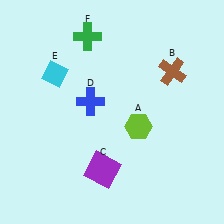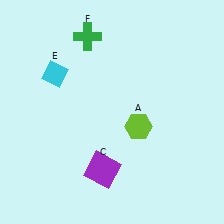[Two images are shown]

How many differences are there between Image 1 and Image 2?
There are 2 differences between the two images.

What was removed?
The brown cross (B), the blue cross (D) were removed in Image 2.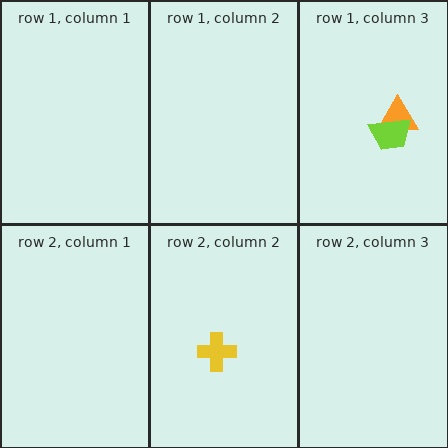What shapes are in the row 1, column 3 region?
The orange triangle, the lime trapezoid.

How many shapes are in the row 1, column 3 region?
2.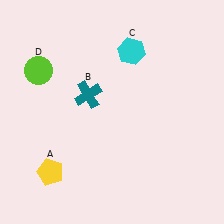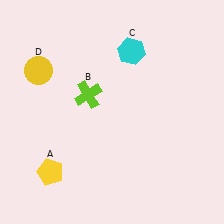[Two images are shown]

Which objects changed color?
B changed from teal to lime. D changed from lime to yellow.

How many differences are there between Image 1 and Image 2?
There are 2 differences between the two images.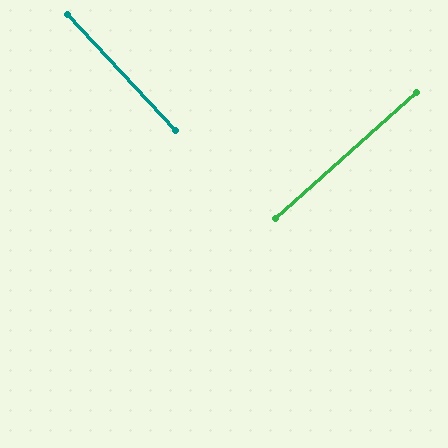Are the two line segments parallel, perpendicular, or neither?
Perpendicular — they meet at approximately 89°.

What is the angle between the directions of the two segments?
Approximately 89 degrees.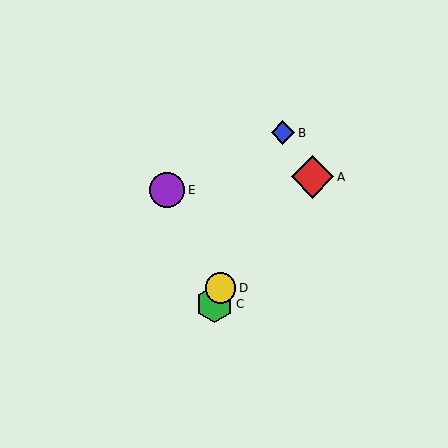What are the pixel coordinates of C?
Object C is at (214, 304).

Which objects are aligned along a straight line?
Objects B, C, D are aligned along a straight line.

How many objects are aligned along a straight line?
3 objects (B, C, D) are aligned along a straight line.